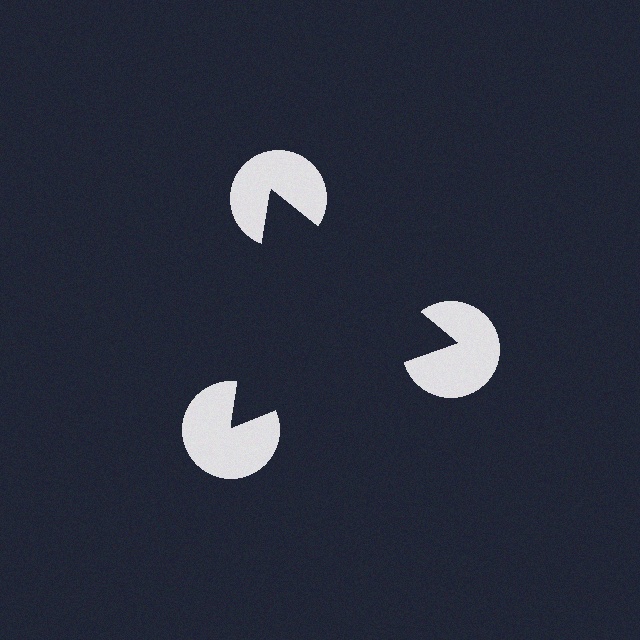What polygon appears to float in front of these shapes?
An illusory triangle — its edges are inferred from the aligned wedge cuts in the pac-man discs, not physically drawn.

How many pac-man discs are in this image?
There are 3 — one at each vertex of the illusory triangle.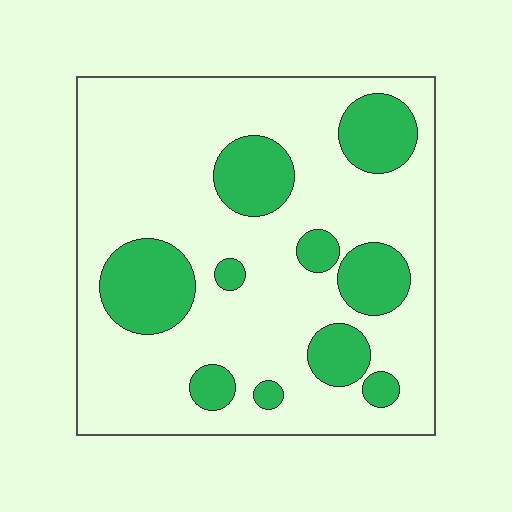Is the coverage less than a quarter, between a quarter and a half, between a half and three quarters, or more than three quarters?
Less than a quarter.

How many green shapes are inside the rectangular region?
10.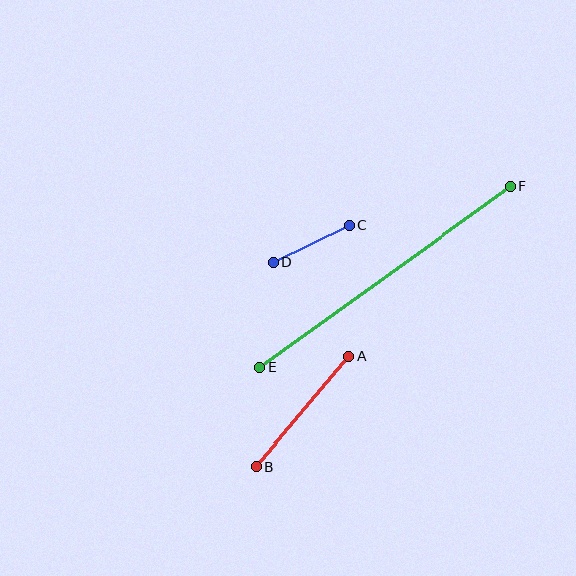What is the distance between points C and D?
The distance is approximately 85 pixels.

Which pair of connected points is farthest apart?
Points E and F are farthest apart.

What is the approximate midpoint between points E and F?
The midpoint is at approximately (385, 277) pixels.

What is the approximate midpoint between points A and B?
The midpoint is at approximately (302, 412) pixels.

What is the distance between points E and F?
The distance is approximately 308 pixels.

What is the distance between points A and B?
The distance is approximately 145 pixels.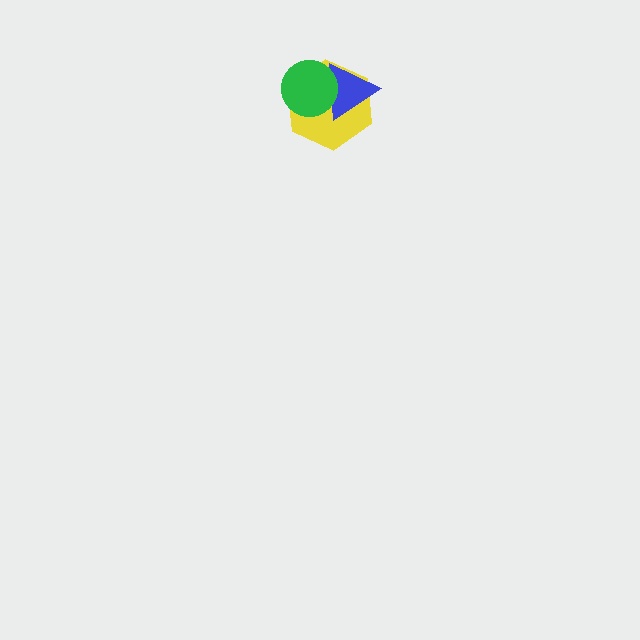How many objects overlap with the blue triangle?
2 objects overlap with the blue triangle.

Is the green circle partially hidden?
No, no other shape covers it.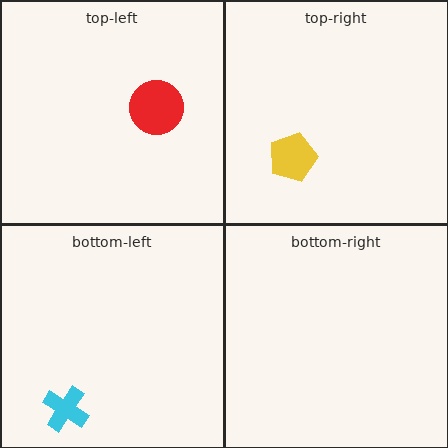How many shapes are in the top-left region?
1.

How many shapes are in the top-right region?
1.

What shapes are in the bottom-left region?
The cyan cross.